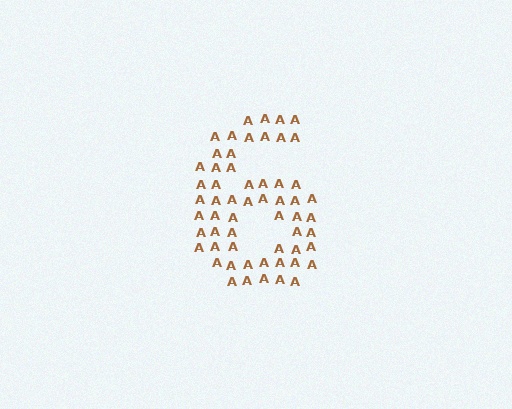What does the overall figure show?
The overall figure shows the digit 6.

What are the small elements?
The small elements are letter A's.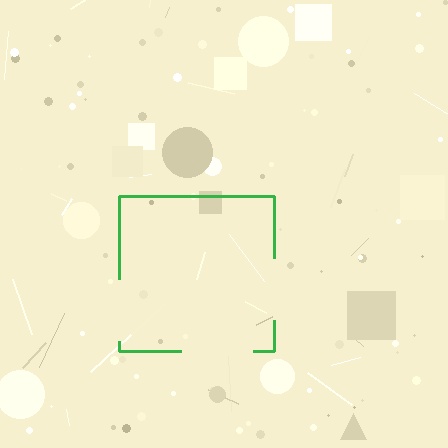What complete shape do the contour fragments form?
The contour fragments form a square.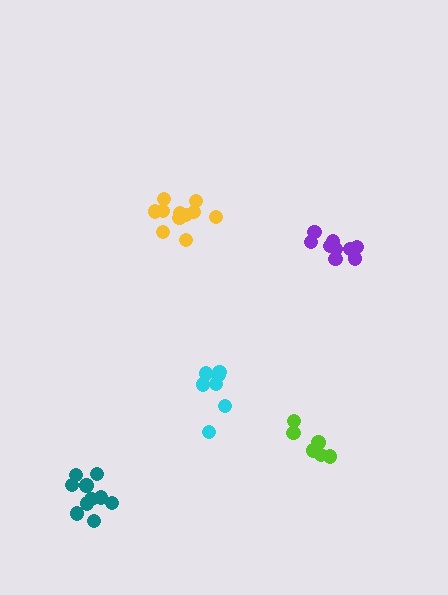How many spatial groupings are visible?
There are 5 spatial groupings.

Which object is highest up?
The yellow cluster is topmost.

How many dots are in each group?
Group 1: 10 dots, Group 2: 9 dots, Group 3: 7 dots, Group 4: 11 dots, Group 5: 6 dots (43 total).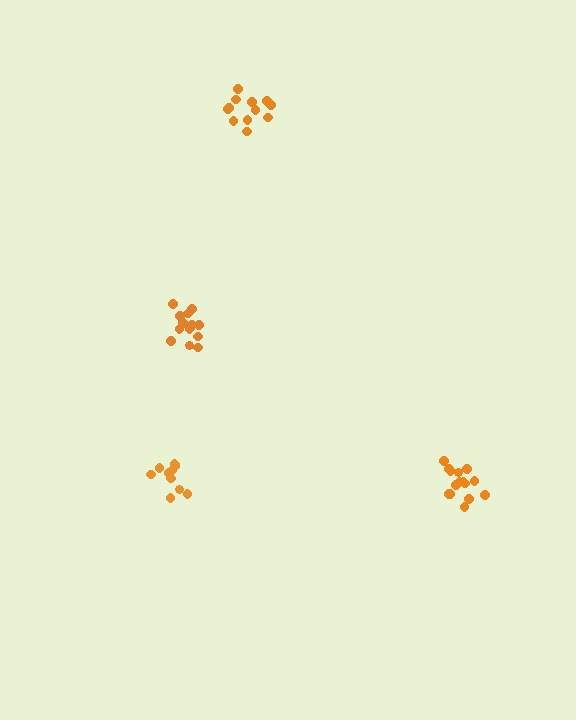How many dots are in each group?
Group 1: 15 dots, Group 2: 14 dots, Group 3: 11 dots, Group 4: 12 dots (52 total).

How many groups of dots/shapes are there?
There are 4 groups.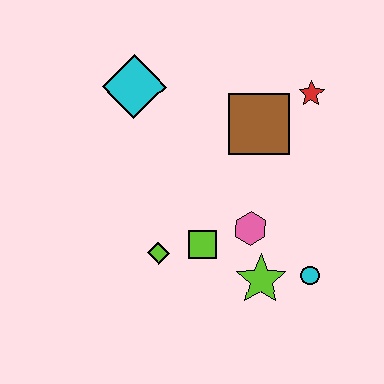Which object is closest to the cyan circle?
The lime star is closest to the cyan circle.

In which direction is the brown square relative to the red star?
The brown square is to the left of the red star.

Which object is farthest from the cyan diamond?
The cyan circle is farthest from the cyan diamond.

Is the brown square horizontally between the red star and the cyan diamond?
Yes